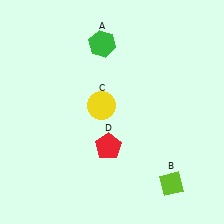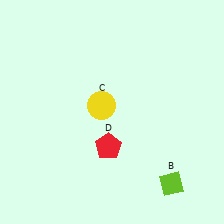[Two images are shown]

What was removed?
The green hexagon (A) was removed in Image 2.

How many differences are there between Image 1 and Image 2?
There is 1 difference between the two images.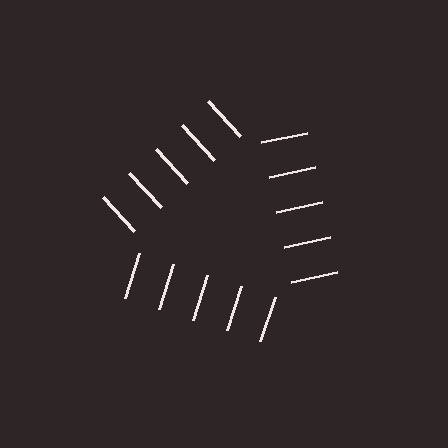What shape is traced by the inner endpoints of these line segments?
An illusory triangle — the line segments terminate on its edges but no continuous stroke is drawn.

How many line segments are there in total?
15 — 5 along each of the 3 edges.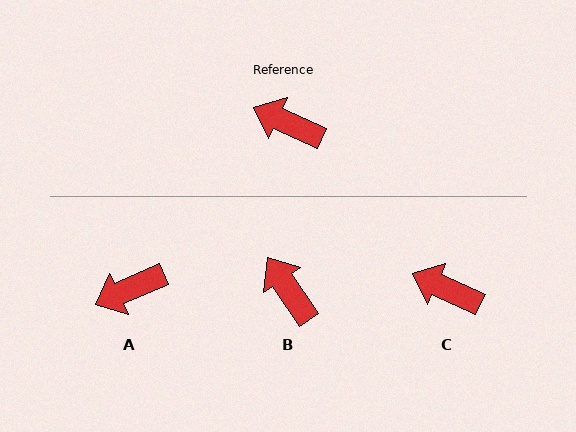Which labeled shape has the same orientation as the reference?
C.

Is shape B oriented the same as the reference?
No, it is off by about 31 degrees.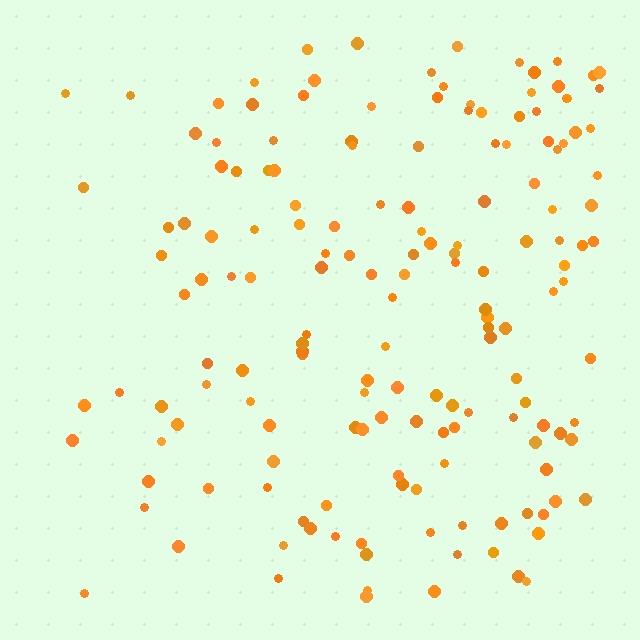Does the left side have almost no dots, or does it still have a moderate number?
Still a moderate number, just noticeably fewer than the right.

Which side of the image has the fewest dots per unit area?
The left.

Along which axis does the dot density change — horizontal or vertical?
Horizontal.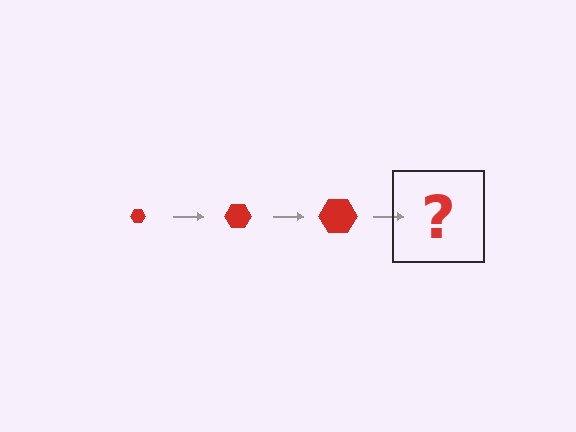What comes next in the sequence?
The next element should be a red hexagon, larger than the previous one.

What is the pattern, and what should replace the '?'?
The pattern is that the hexagon gets progressively larger each step. The '?' should be a red hexagon, larger than the previous one.